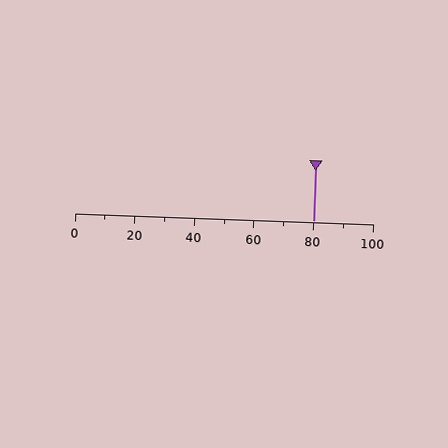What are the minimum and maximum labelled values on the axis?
The axis runs from 0 to 100.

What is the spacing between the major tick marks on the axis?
The major ticks are spaced 20 apart.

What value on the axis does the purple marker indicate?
The marker indicates approximately 80.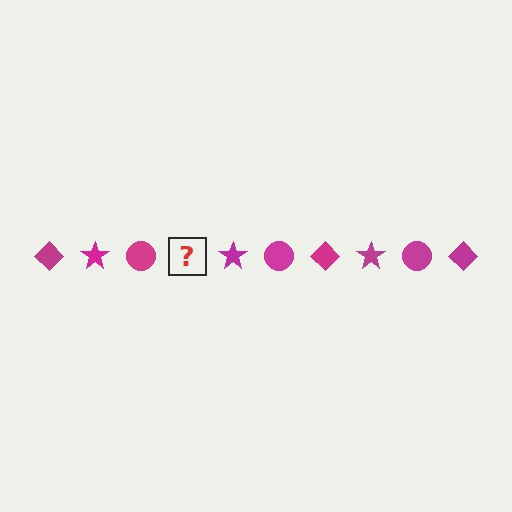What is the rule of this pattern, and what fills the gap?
The rule is that the pattern cycles through diamond, star, circle shapes in magenta. The gap should be filled with a magenta diamond.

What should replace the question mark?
The question mark should be replaced with a magenta diamond.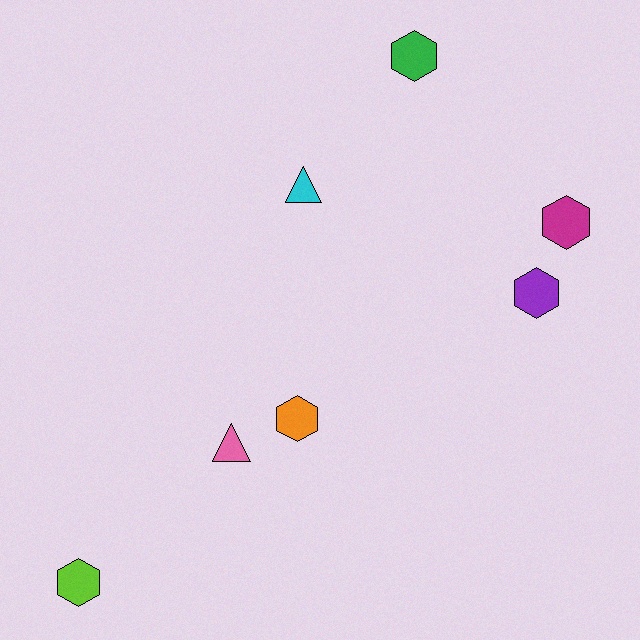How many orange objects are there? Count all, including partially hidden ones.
There is 1 orange object.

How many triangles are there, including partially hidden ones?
There are 2 triangles.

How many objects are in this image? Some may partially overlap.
There are 7 objects.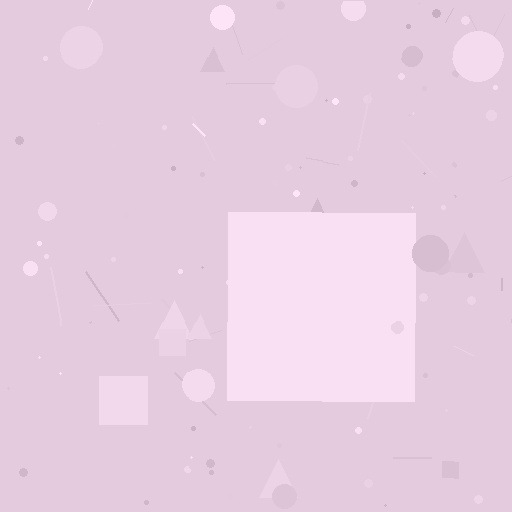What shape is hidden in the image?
A square is hidden in the image.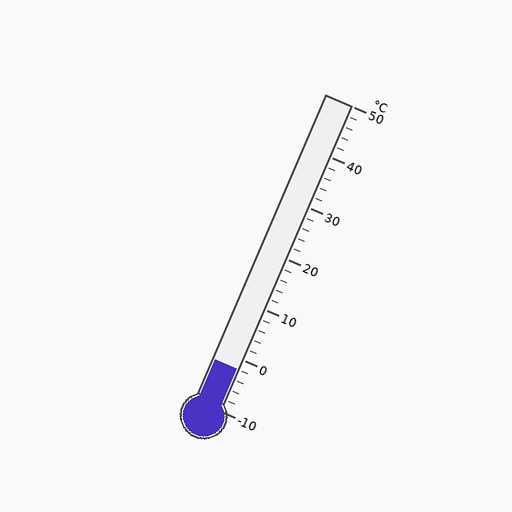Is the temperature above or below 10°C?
The temperature is below 10°C.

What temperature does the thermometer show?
The thermometer shows approximately -2°C.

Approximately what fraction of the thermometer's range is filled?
The thermometer is filled to approximately 15% of its range.